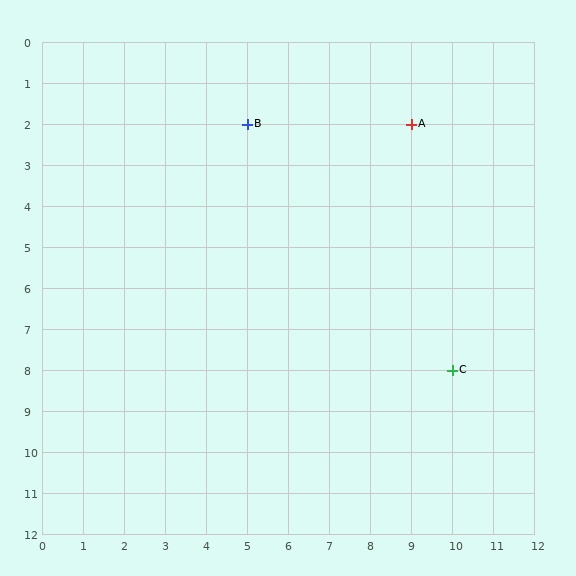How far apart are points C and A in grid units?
Points C and A are 1 column and 6 rows apart (about 6.1 grid units diagonally).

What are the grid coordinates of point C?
Point C is at grid coordinates (10, 8).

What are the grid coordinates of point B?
Point B is at grid coordinates (5, 2).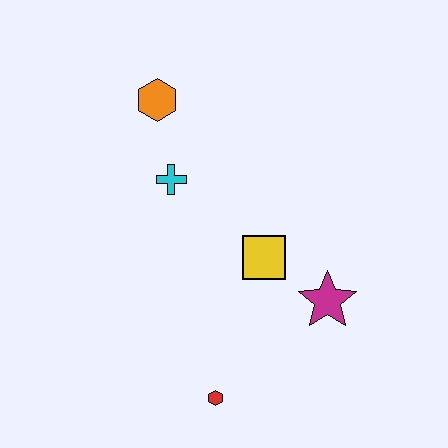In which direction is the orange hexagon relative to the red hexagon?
The orange hexagon is above the red hexagon.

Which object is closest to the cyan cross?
The orange hexagon is closest to the cyan cross.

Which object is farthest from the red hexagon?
The orange hexagon is farthest from the red hexagon.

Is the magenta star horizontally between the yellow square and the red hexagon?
No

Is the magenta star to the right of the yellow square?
Yes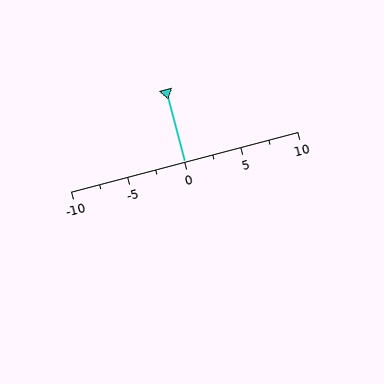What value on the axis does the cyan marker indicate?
The marker indicates approximately 0.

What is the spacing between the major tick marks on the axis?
The major ticks are spaced 5 apart.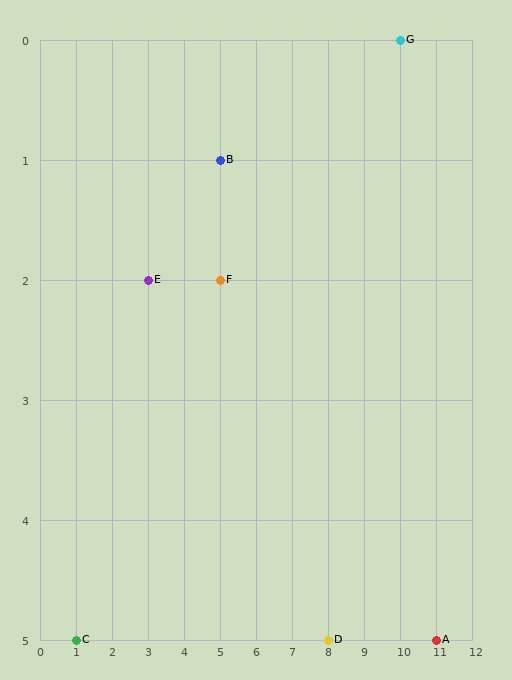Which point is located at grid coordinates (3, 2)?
Point E is at (3, 2).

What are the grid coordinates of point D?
Point D is at grid coordinates (8, 5).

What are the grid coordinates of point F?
Point F is at grid coordinates (5, 2).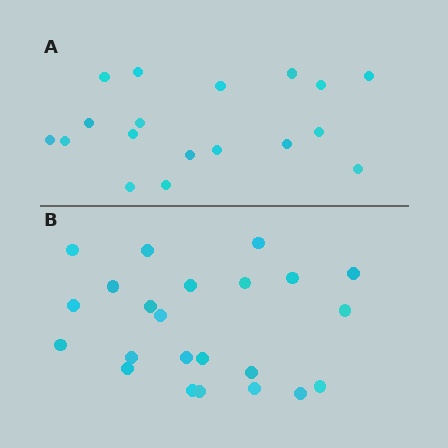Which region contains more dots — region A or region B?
Region B (the bottom region) has more dots.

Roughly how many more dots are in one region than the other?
Region B has about 5 more dots than region A.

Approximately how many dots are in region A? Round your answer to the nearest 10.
About 20 dots. (The exact count is 18, which rounds to 20.)